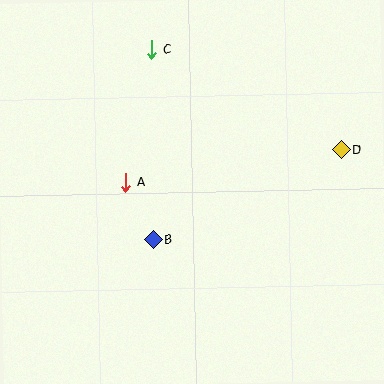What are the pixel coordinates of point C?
Point C is at (152, 50).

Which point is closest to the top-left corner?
Point C is closest to the top-left corner.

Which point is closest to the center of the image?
Point B at (153, 239) is closest to the center.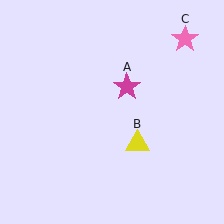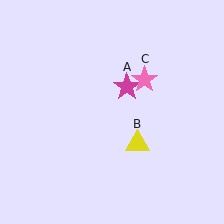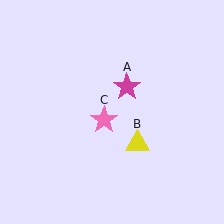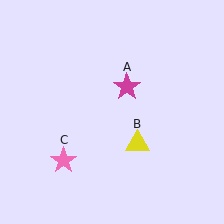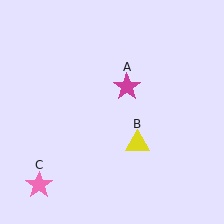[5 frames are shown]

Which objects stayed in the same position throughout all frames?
Magenta star (object A) and yellow triangle (object B) remained stationary.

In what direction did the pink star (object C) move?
The pink star (object C) moved down and to the left.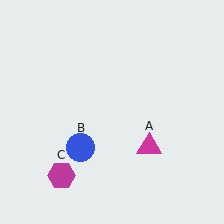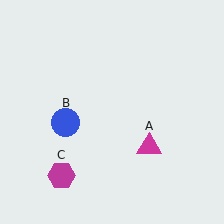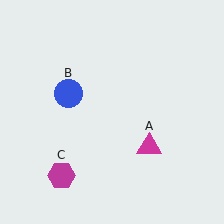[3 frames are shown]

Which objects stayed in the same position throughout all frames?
Magenta triangle (object A) and magenta hexagon (object C) remained stationary.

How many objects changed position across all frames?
1 object changed position: blue circle (object B).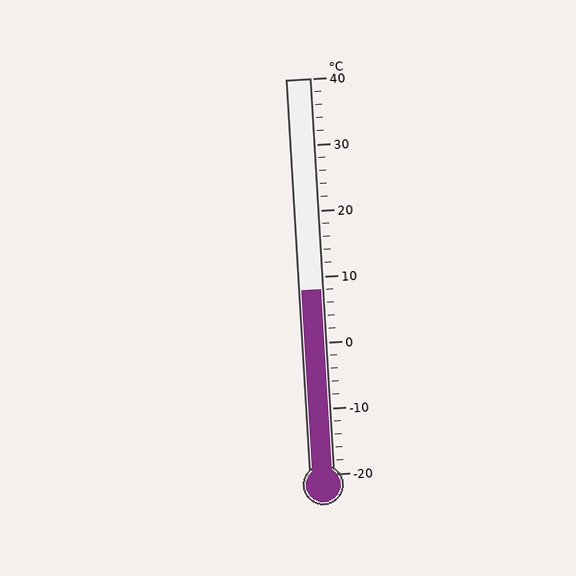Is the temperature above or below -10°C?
The temperature is above -10°C.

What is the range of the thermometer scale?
The thermometer scale ranges from -20°C to 40°C.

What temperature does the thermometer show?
The thermometer shows approximately 8°C.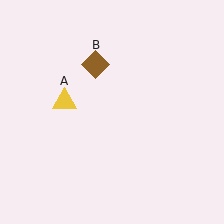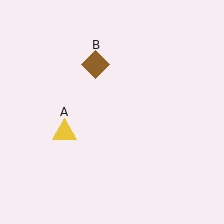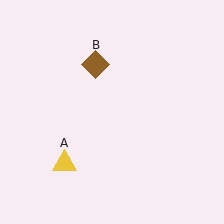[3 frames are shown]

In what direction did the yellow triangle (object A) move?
The yellow triangle (object A) moved down.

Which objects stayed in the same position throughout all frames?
Brown diamond (object B) remained stationary.